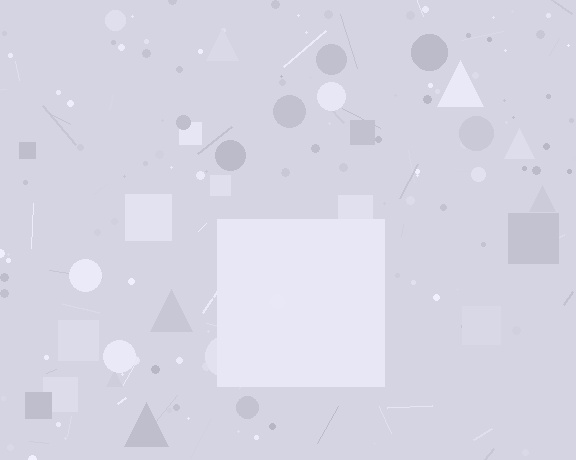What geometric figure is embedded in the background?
A square is embedded in the background.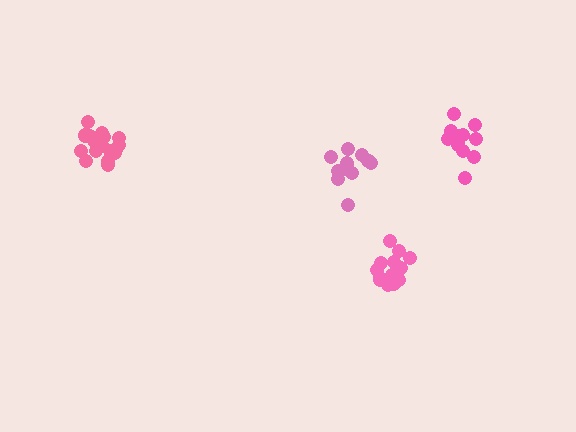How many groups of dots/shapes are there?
There are 4 groups.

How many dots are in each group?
Group 1: 13 dots, Group 2: 15 dots, Group 3: 17 dots, Group 4: 12 dots (57 total).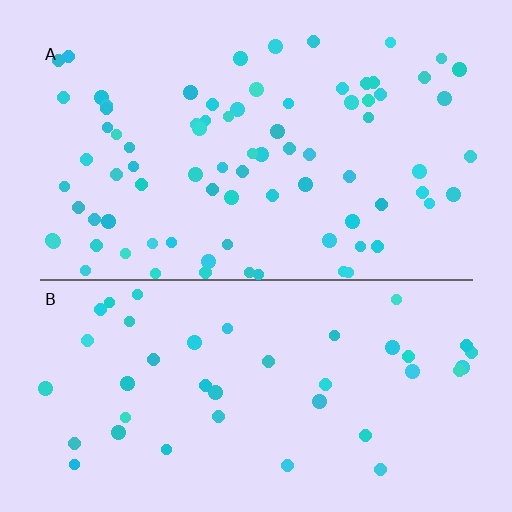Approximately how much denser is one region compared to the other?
Approximately 1.9× — region A over region B.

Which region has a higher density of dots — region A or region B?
A (the top).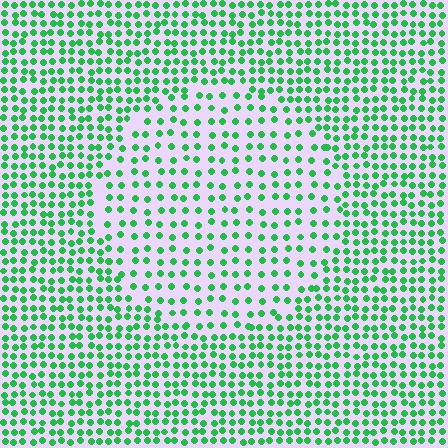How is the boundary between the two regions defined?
The boundary is defined by a change in element density (approximately 1.8x ratio). All elements are the same color, size, and shape.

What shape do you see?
I see a circle.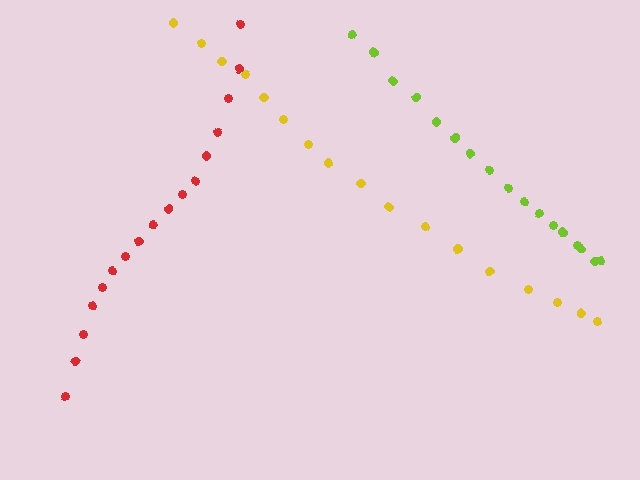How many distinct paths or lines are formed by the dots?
There are 3 distinct paths.